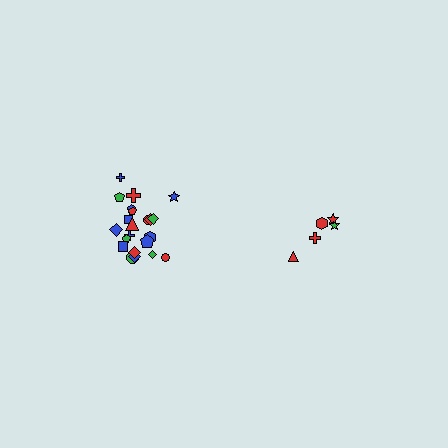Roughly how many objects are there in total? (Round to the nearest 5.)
Roughly 25 objects in total.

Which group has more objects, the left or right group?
The left group.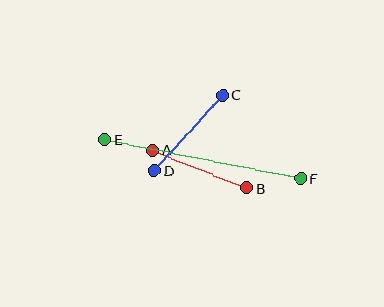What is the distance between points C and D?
The distance is approximately 102 pixels.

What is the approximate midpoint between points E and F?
The midpoint is at approximately (203, 159) pixels.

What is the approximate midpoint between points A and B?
The midpoint is at approximately (200, 169) pixels.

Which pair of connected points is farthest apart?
Points E and F are farthest apart.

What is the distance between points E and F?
The distance is approximately 199 pixels.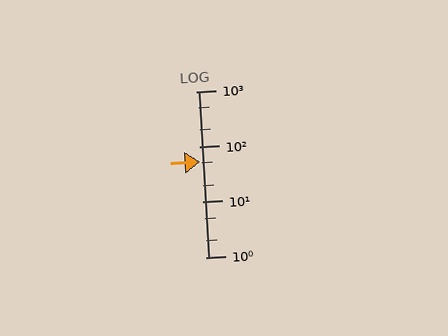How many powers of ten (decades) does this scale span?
The scale spans 3 decades, from 1 to 1000.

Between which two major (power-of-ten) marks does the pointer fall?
The pointer is between 10 and 100.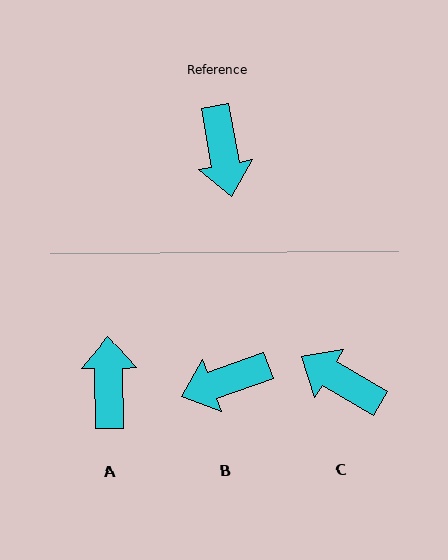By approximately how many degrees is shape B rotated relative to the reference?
Approximately 81 degrees clockwise.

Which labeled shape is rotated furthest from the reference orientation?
A, about 171 degrees away.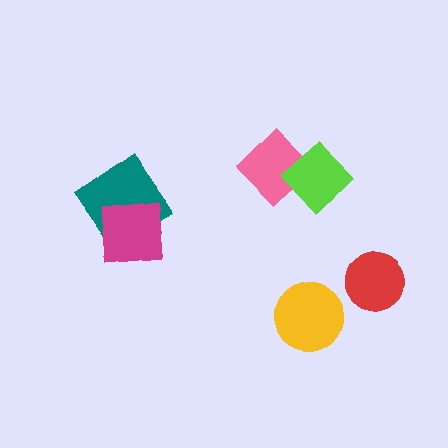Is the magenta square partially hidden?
No, no other shape covers it.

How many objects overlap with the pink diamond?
1 object overlaps with the pink diamond.